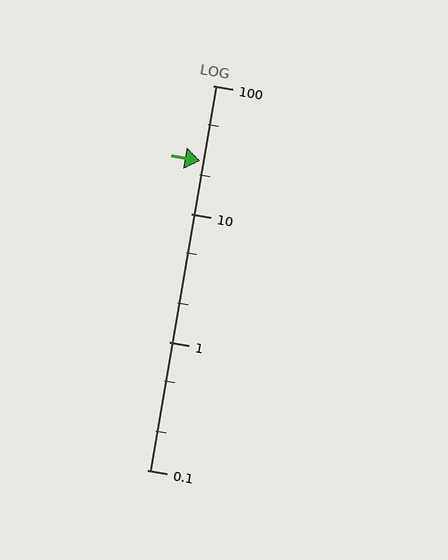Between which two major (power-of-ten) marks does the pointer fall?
The pointer is between 10 and 100.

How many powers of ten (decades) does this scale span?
The scale spans 3 decades, from 0.1 to 100.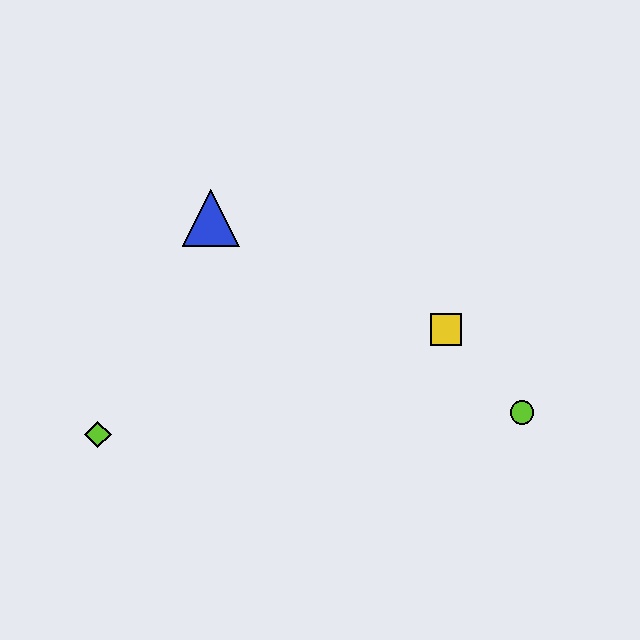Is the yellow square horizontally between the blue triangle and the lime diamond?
No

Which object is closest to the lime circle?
The yellow square is closest to the lime circle.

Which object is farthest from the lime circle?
The lime diamond is farthest from the lime circle.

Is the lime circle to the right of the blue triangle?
Yes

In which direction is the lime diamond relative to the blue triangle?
The lime diamond is below the blue triangle.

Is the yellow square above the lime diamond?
Yes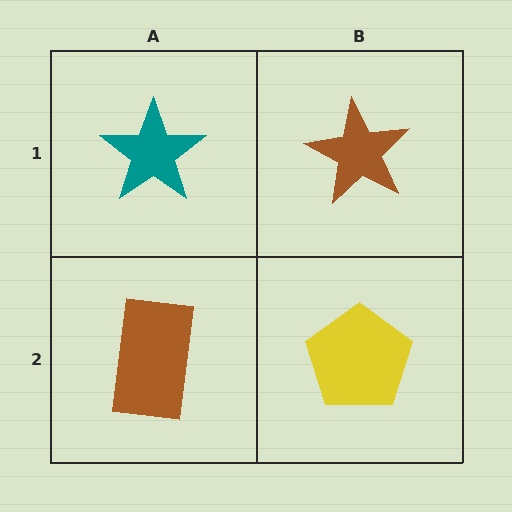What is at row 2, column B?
A yellow pentagon.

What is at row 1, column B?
A brown star.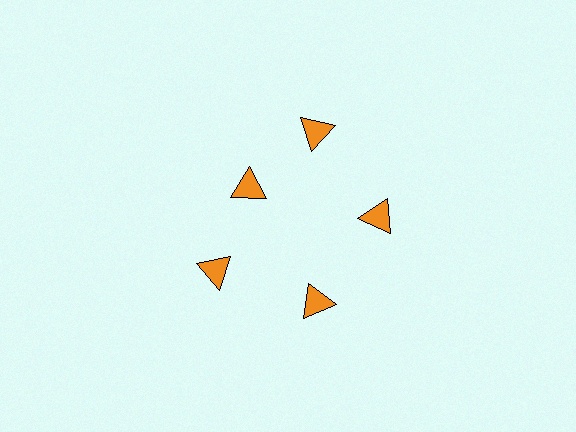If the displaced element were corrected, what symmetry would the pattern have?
It would have 5-fold rotational symmetry — the pattern would map onto itself every 72 degrees.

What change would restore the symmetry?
The symmetry would be restored by moving it outward, back onto the ring so that all 5 triangles sit at equal angles and equal distance from the center.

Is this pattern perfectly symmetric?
No. The 5 orange triangles are arranged in a ring, but one element near the 10 o'clock position is pulled inward toward the center, breaking the 5-fold rotational symmetry.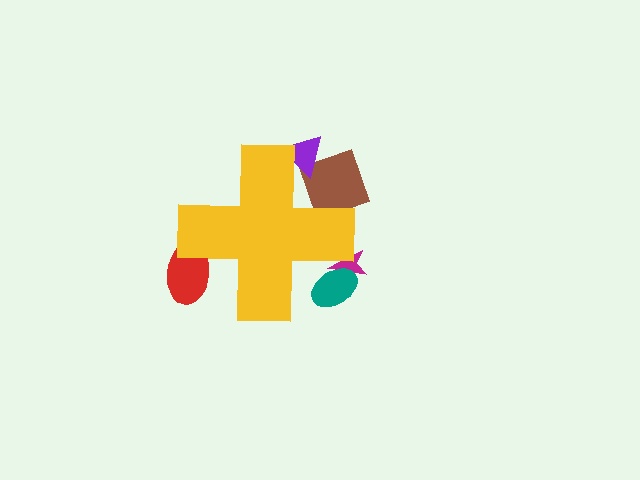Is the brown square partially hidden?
Yes, the brown square is partially hidden behind the yellow cross.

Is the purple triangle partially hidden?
Yes, the purple triangle is partially hidden behind the yellow cross.